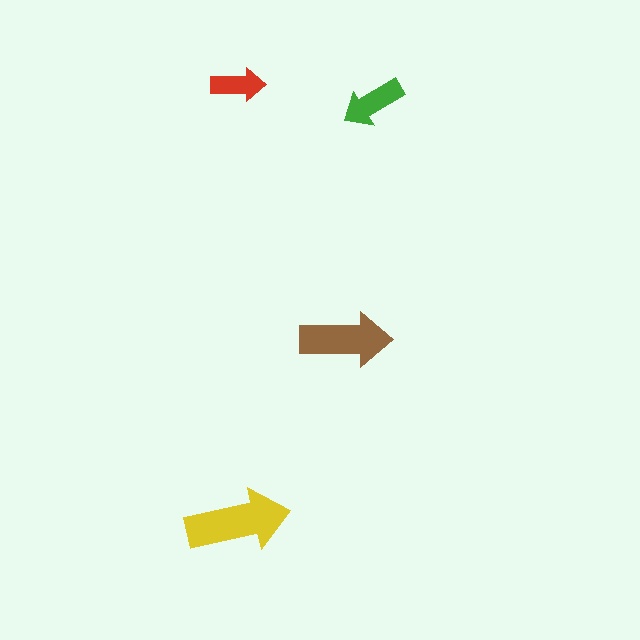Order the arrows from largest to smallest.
the yellow one, the brown one, the green one, the red one.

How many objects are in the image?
There are 4 objects in the image.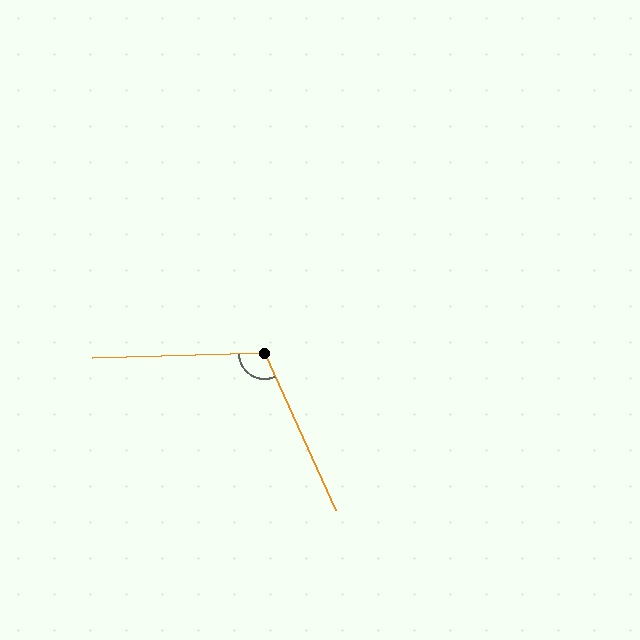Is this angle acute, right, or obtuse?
It is obtuse.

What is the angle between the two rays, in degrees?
Approximately 113 degrees.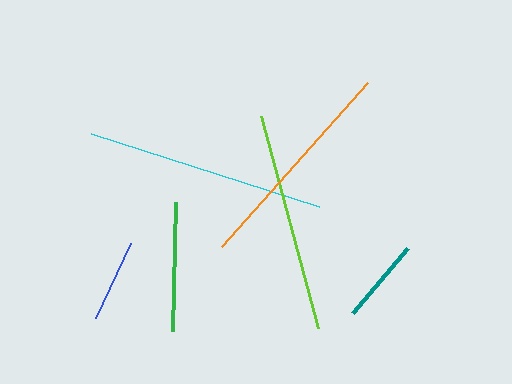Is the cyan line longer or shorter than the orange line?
The cyan line is longer than the orange line.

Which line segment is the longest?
The cyan line is the longest at approximately 240 pixels.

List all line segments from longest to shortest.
From longest to shortest: cyan, orange, lime, green, teal, blue.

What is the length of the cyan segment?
The cyan segment is approximately 240 pixels long.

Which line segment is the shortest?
The blue line is the shortest at approximately 83 pixels.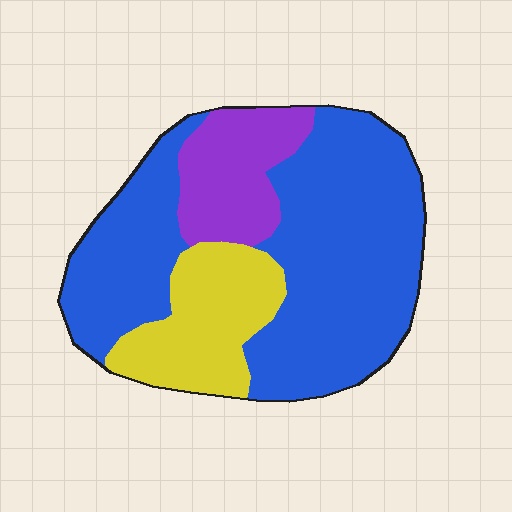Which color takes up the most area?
Blue, at roughly 65%.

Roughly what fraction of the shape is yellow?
Yellow takes up about one fifth (1/5) of the shape.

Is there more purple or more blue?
Blue.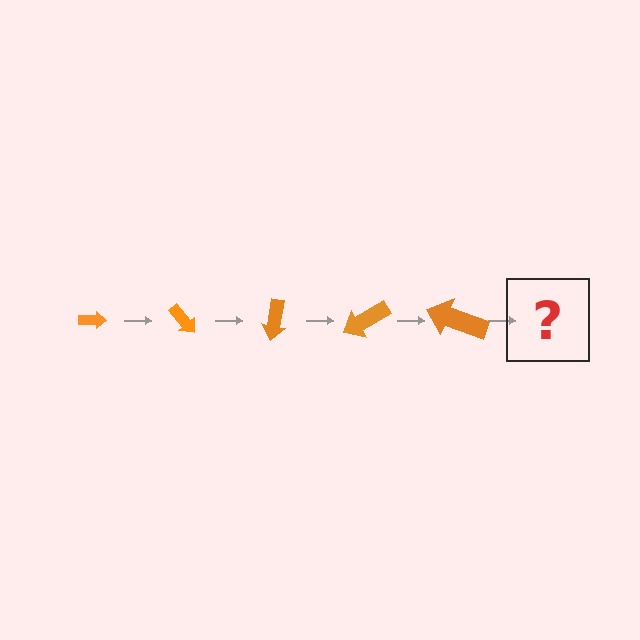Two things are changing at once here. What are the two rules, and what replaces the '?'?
The two rules are that the arrow grows larger each step and it rotates 50 degrees each step. The '?' should be an arrow, larger than the previous one and rotated 250 degrees from the start.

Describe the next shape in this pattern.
It should be an arrow, larger than the previous one and rotated 250 degrees from the start.